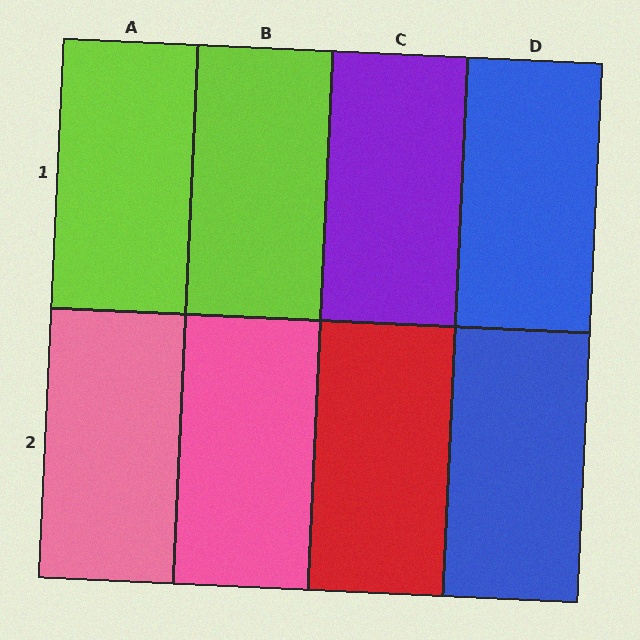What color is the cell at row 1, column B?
Lime.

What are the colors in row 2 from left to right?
Pink, pink, red, blue.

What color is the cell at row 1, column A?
Lime.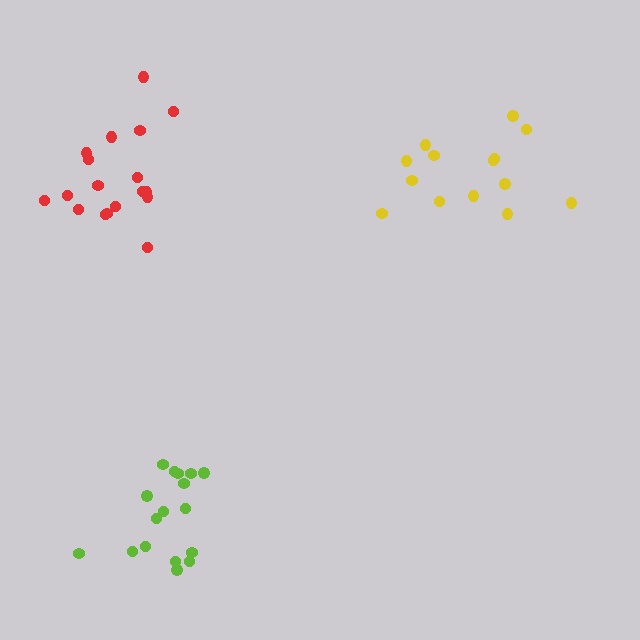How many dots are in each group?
Group 1: 14 dots, Group 2: 18 dots, Group 3: 17 dots (49 total).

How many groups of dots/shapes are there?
There are 3 groups.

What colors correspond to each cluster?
The clusters are colored: yellow, red, lime.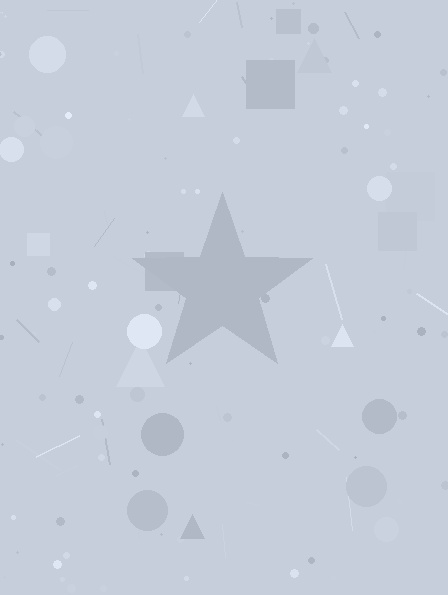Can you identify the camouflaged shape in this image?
The camouflaged shape is a star.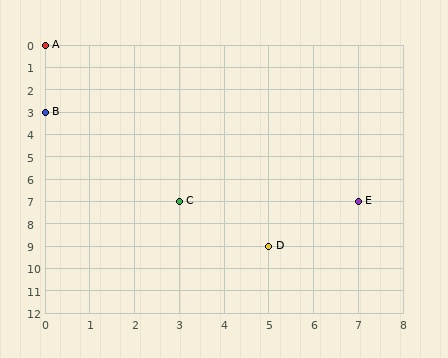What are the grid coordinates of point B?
Point B is at grid coordinates (0, 3).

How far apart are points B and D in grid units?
Points B and D are 5 columns and 6 rows apart (about 7.8 grid units diagonally).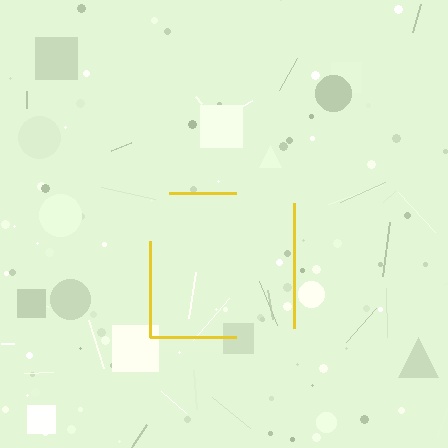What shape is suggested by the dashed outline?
The dashed outline suggests a square.